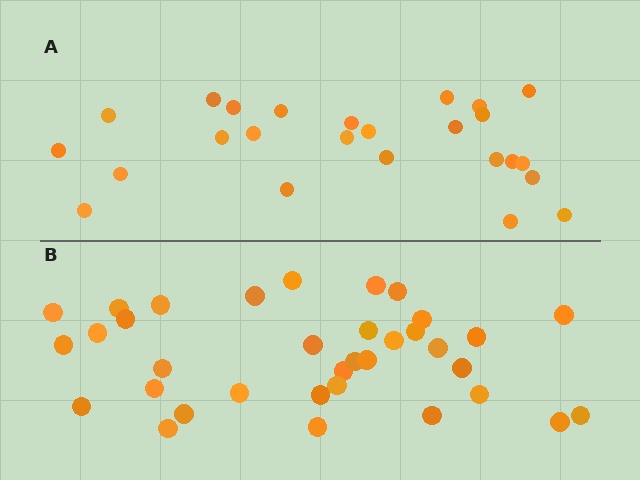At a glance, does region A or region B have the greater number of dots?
Region B (the bottom region) has more dots.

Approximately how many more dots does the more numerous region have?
Region B has roughly 10 or so more dots than region A.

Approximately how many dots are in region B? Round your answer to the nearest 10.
About 40 dots. (The exact count is 35, which rounds to 40.)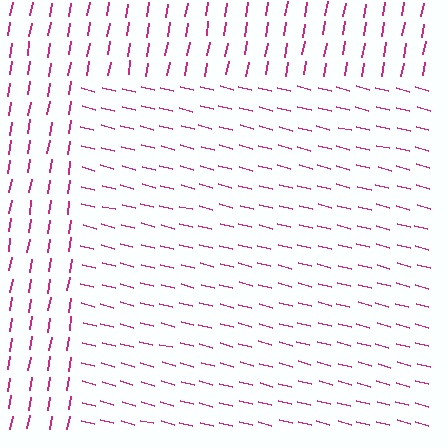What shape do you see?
I see a rectangle.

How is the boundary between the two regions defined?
The boundary is defined purely by a change in line orientation (approximately 85 degrees difference). All lines are the same color and thickness.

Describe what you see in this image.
The image is filled with small magenta line segments. A rectangle region in the image has lines oriented differently from the surrounding lines, creating a visible texture boundary.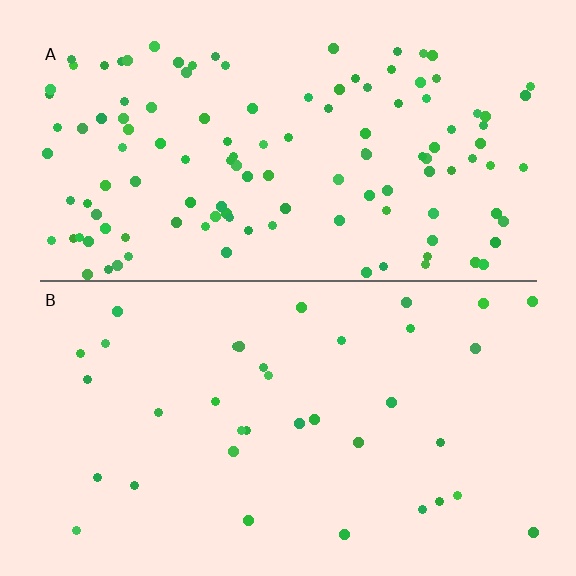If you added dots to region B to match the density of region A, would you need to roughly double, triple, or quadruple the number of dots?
Approximately triple.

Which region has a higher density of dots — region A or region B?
A (the top).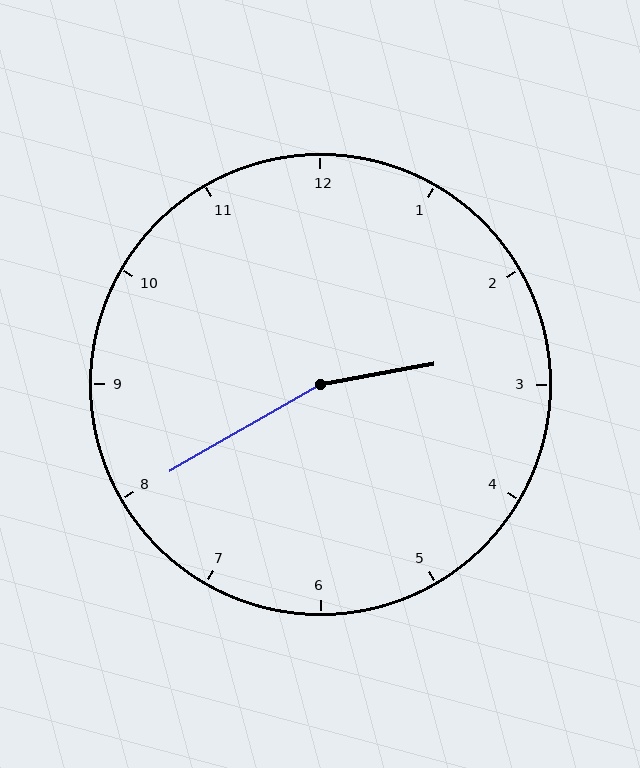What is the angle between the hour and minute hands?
Approximately 160 degrees.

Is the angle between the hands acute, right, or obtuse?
It is obtuse.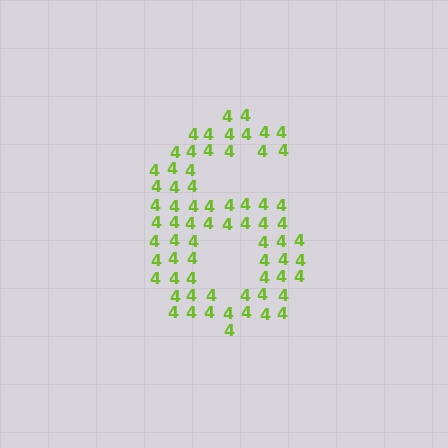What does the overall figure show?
The overall figure shows the digit 6.